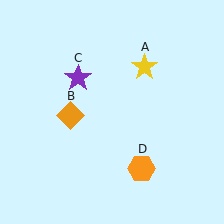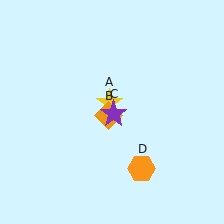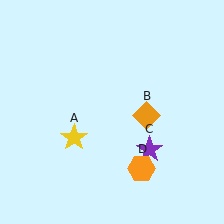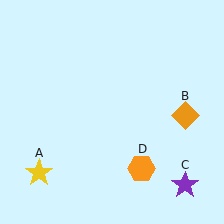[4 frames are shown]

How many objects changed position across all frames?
3 objects changed position: yellow star (object A), orange diamond (object B), purple star (object C).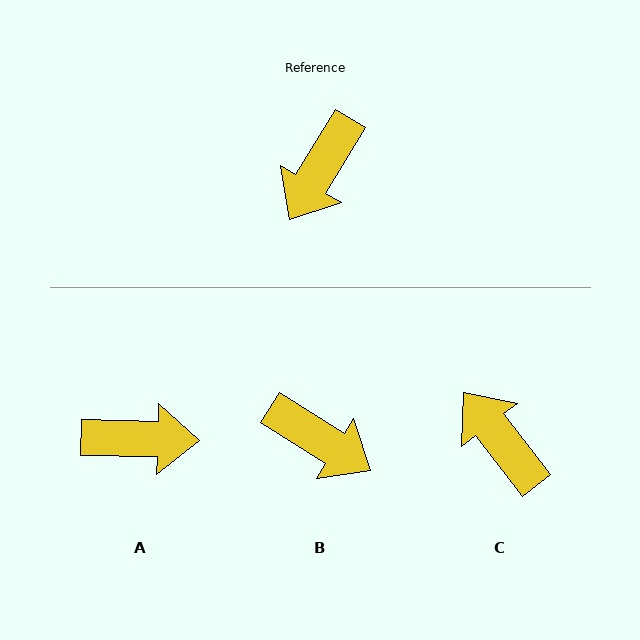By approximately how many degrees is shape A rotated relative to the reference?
Approximately 120 degrees counter-clockwise.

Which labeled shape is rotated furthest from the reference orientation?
A, about 120 degrees away.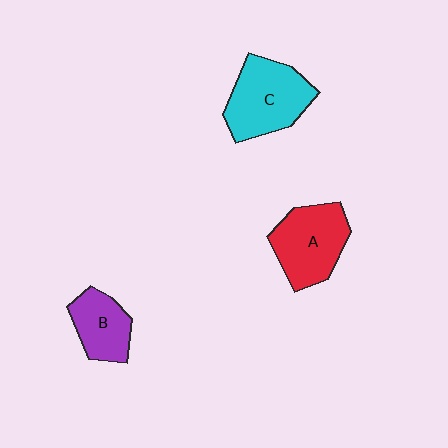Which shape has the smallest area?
Shape B (purple).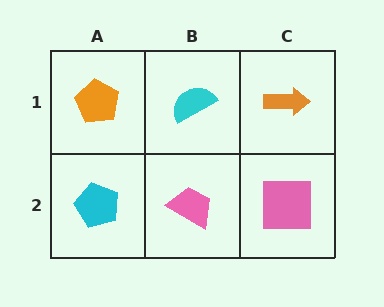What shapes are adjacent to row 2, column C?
An orange arrow (row 1, column C), a pink trapezoid (row 2, column B).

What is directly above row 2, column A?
An orange pentagon.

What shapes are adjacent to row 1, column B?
A pink trapezoid (row 2, column B), an orange pentagon (row 1, column A), an orange arrow (row 1, column C).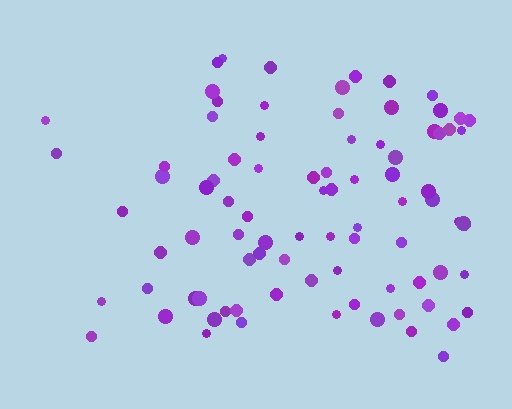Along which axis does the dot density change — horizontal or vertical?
Horizontal.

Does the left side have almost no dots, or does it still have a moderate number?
Still a moderate number, just noticeably fewer than the right.